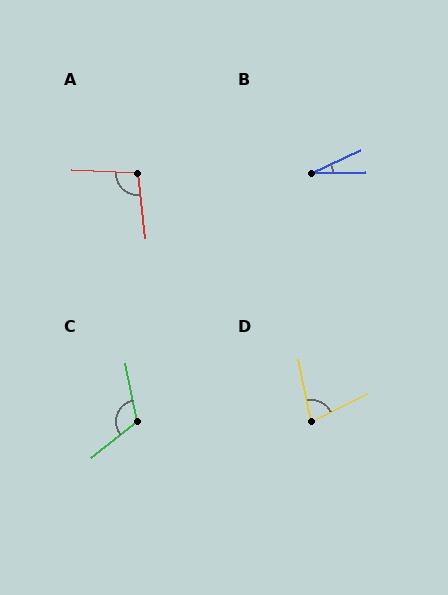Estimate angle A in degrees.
Approximately 99 degrees.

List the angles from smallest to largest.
B (24°), D (75°), A (99°), C (118°).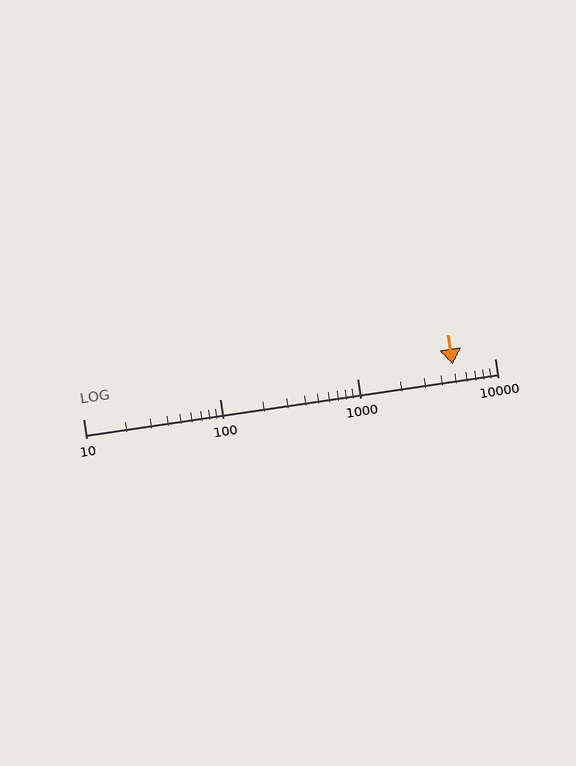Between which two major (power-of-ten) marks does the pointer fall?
The pointer is between 1000 and 10000.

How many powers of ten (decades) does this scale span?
The scale spans 3 decades, from 10 to 10000.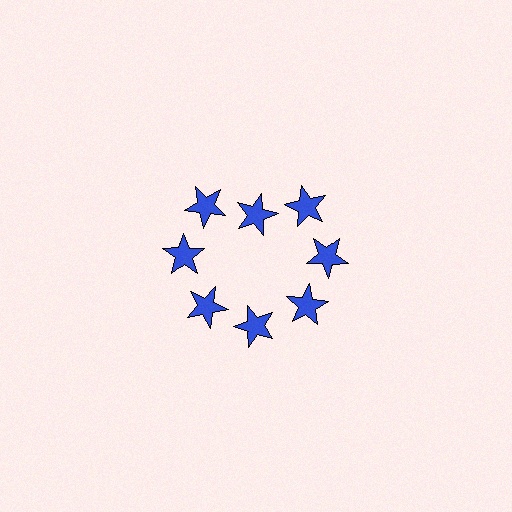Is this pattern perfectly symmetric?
No. The 8 blue stars are arranged in a ring, but one element near the 12 o'clock position is pulled inward toward the center, breaking the 8-fold rotational symmetry.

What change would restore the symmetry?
The symmetry would be restored by moving it outward, back onto the ring so that all 8 stars sit at equal angles and equal distance from the center.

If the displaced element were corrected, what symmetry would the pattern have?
It would have 8-fold rotational symmetry — the pattern would map onto itself every 45 degrees.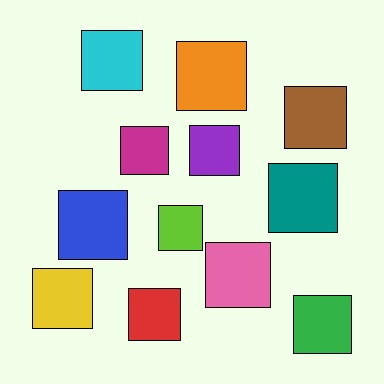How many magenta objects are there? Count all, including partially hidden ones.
There is 1 magenta object.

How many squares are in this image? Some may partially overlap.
There are 12 squares.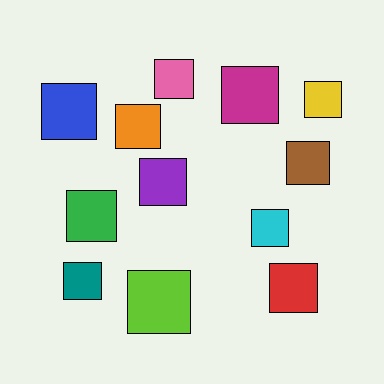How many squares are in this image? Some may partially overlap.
There are 12 squares.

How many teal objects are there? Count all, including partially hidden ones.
There is 1 teal object.